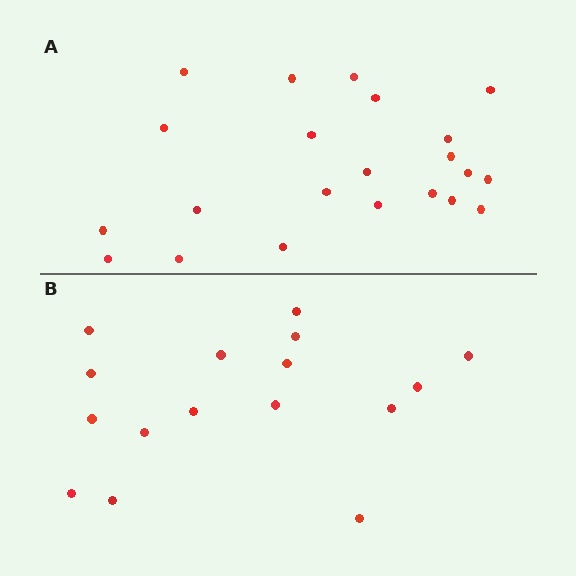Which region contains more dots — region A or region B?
Region A (the top region) has more dots.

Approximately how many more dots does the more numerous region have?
Region A has about 6 more dots than region B.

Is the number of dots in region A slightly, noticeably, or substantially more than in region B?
Region A has noticeably more, but not dramatically so. The ratio is roughly 1.4 to 1.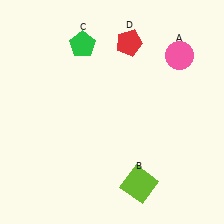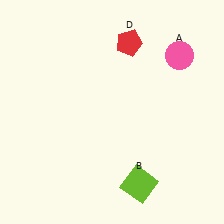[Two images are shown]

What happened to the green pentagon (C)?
The green pentagon (C) was removed in Image 2. It was in the top-left area of Image 1.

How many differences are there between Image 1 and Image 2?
There is 1 difference between the two images.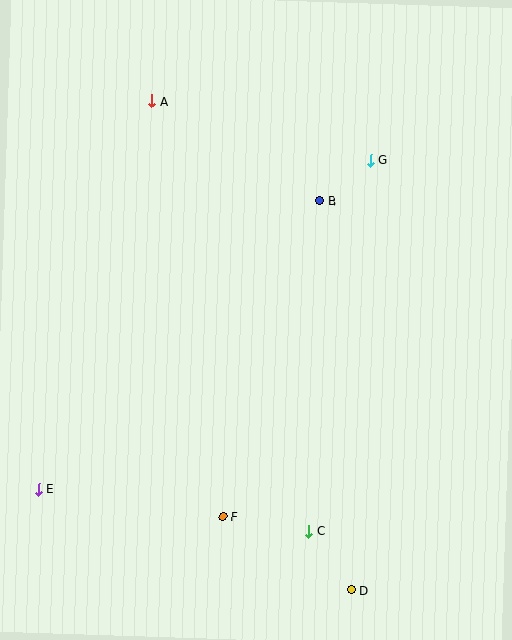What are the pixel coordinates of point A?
Point A is at (152, 101).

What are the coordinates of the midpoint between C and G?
The midpoint between C and G is at (340, 345).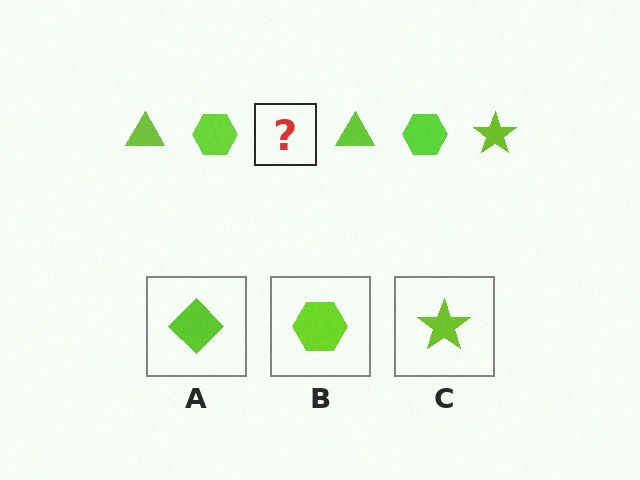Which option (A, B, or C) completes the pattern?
C.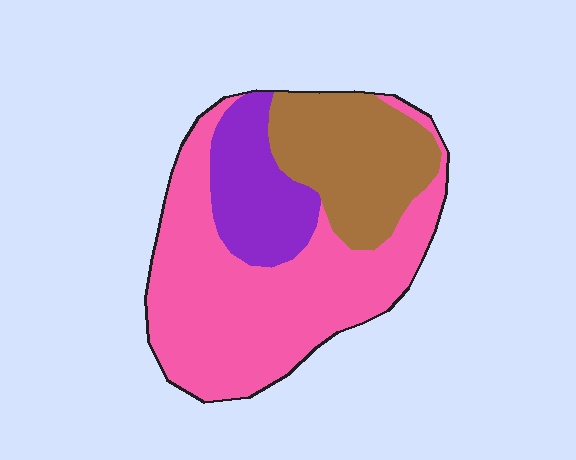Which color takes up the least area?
Purple, at roughly 20%.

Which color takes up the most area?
Pink, at roughly 55%.